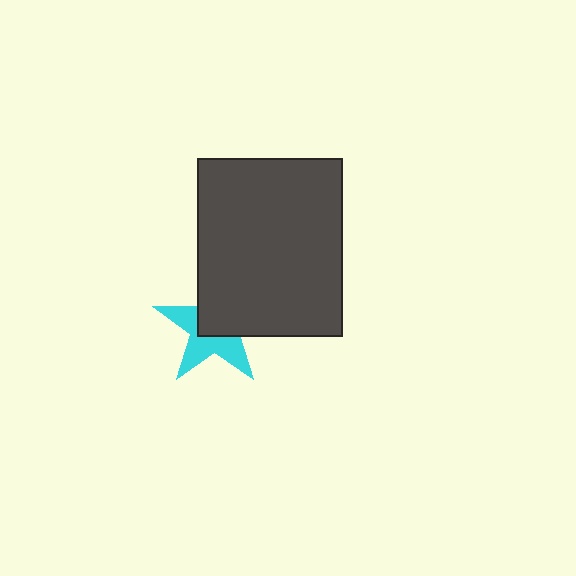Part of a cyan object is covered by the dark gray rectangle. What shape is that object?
It is a star.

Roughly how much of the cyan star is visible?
About half of it is visible (roughly 49%).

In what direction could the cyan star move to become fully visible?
The cyan star could move toward the lower-left. That would shift it out from behind the dark gray rectangle entirely.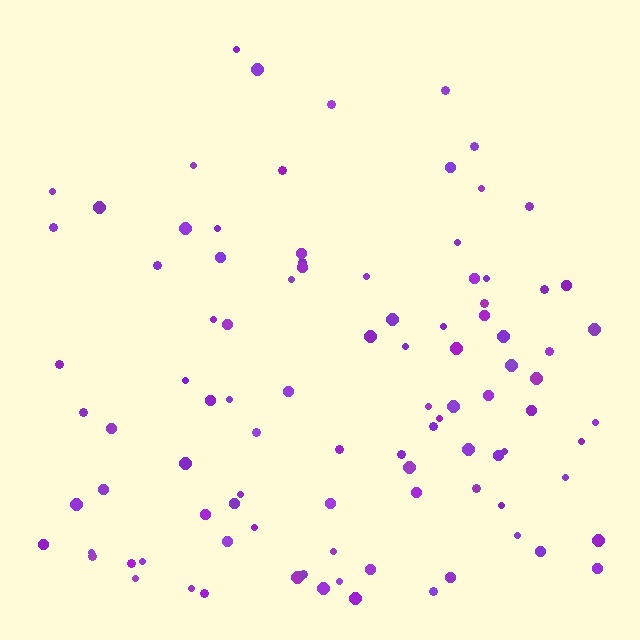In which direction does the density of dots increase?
From top to bottom, with the bottom side densest.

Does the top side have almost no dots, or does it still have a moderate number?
Still a moderate number, just noticeably fewer than the bottom.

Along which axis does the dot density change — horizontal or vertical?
Vertical.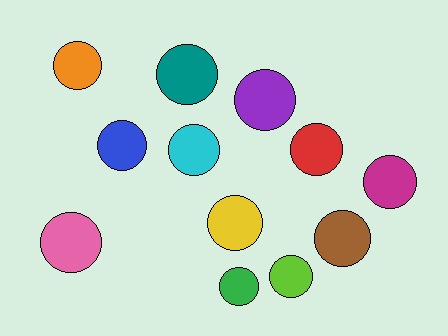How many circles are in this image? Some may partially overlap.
There are 12 circles.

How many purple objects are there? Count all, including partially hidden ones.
There is 1 purple object.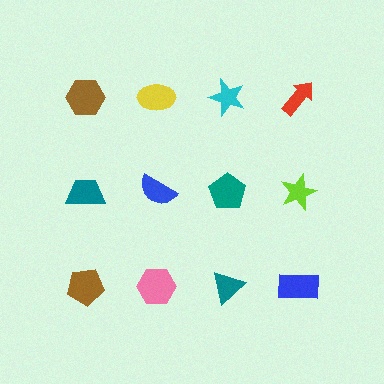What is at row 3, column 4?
A blue rectangle.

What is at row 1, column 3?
A cyan star.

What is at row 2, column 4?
A lime star.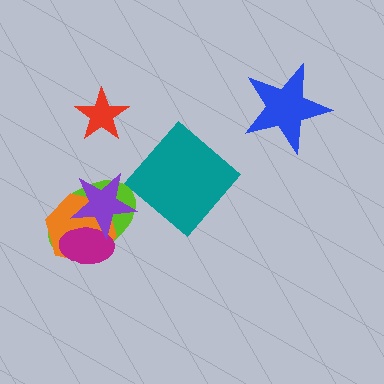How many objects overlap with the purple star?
3 objects overlap with the purple star.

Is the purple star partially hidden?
No, no other shape covers it.